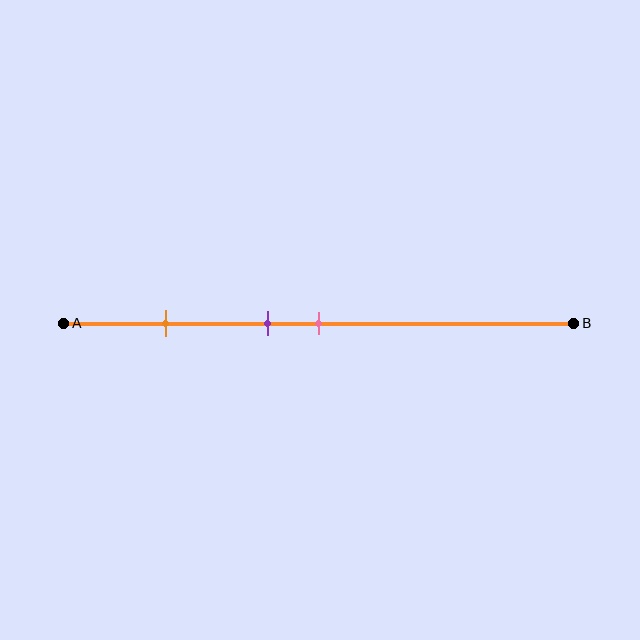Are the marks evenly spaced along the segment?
No, the marks are not evenly spaced.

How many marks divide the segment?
There are 3 marks dividing the segment.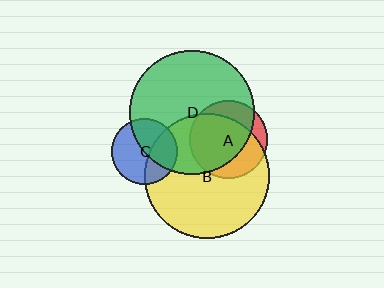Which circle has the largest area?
Circle B (yellow).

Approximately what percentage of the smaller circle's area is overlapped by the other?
Approximately 35%.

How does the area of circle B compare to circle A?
Approximately 2.6 times.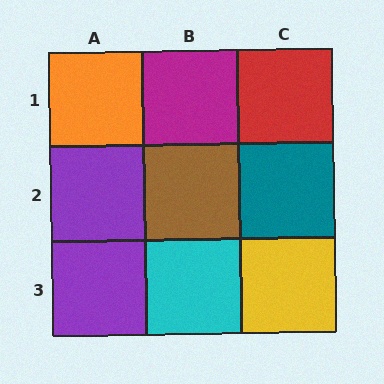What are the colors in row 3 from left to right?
Purple, cyan, yellow.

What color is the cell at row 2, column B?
Brown.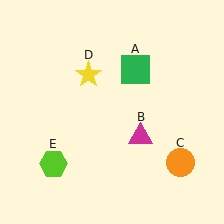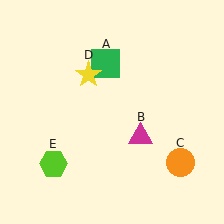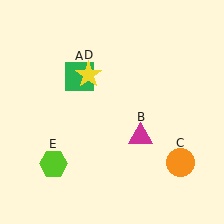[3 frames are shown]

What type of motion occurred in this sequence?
The green square (object A) rotated counterclockwise around the center of the scene.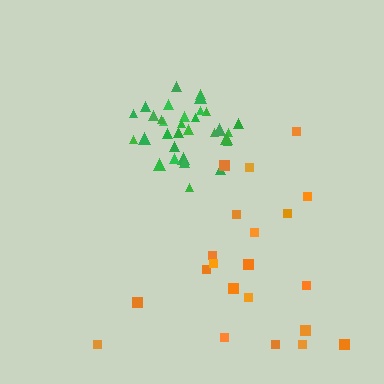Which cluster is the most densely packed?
Green.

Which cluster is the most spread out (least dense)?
Orange.